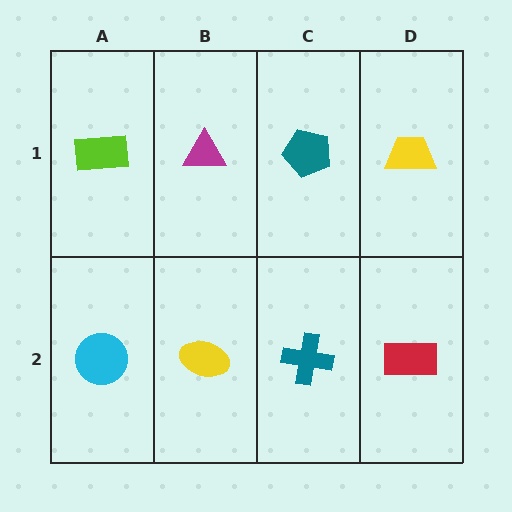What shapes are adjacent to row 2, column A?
A lime rectangle (row 1, column A), a yellow ellipse (row 2, column B).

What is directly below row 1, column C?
A teal cross.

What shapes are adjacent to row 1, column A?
A cyan circle (row 2, column A), a magenta triangle (row 1, column B).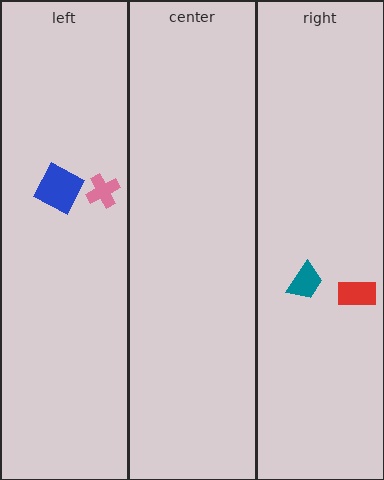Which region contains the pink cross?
The left region.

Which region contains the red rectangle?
The right region.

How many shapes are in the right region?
2.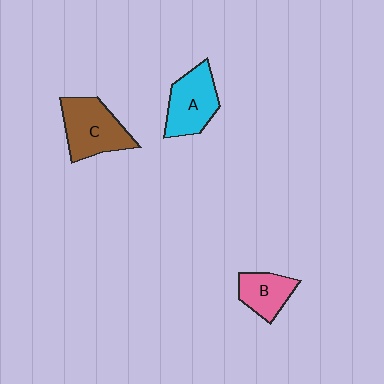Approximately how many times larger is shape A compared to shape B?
Approximately 1.4 times.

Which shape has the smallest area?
Shape B (pink).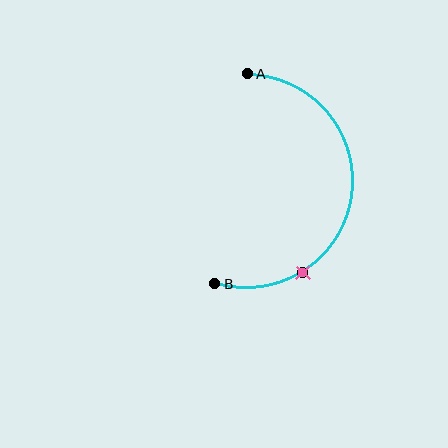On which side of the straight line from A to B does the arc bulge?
The arc bulges to the right of the straight line connecting A and B.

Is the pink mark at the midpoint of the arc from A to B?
No. The pink mark lies on the arc but is closer to endpoint B. The arc midpoint would be at the point on the curve equidistant along the arc from both A and B.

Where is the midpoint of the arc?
The arc midpoint is the point on the curve farthest from the straight line joining A and B. It sits to the right of that line.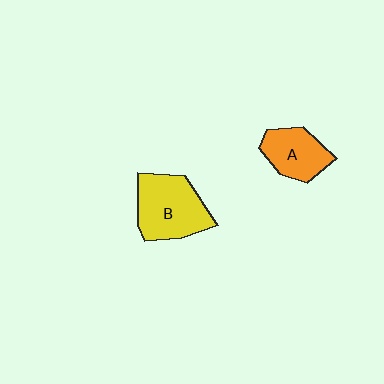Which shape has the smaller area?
Shape A (orange).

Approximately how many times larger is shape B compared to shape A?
Approximately 1.5 times.